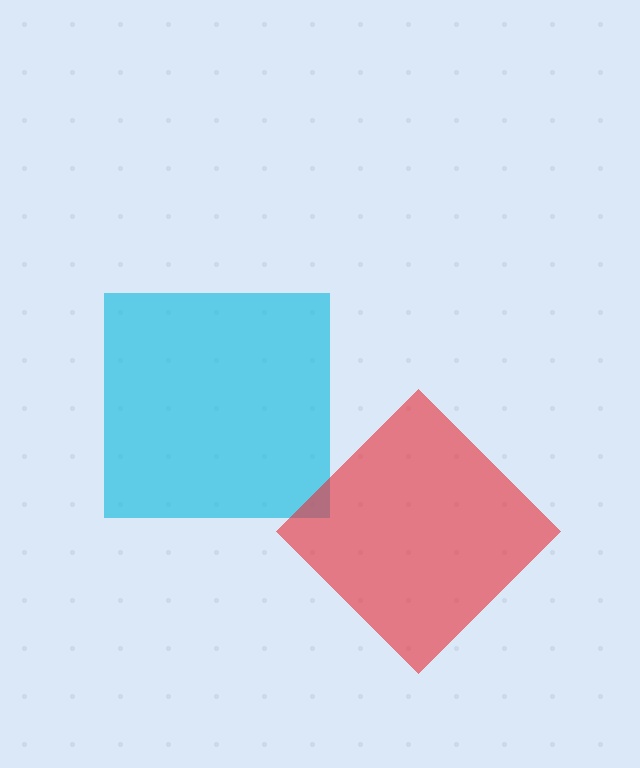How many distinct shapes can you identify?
There are 2 distinct shapes: a cyan square, a red diamond.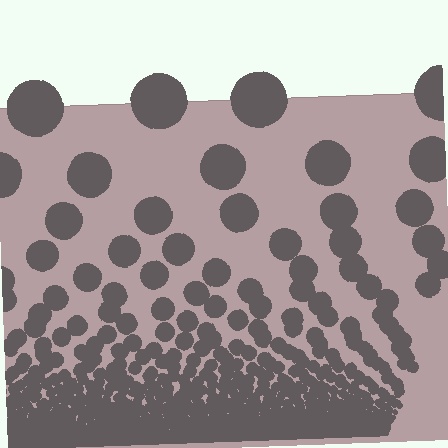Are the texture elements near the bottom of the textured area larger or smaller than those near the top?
Smaller. The gradient is inverted — elements near the bottom are smaller and denser.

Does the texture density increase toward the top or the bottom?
Density increases toward the bottom.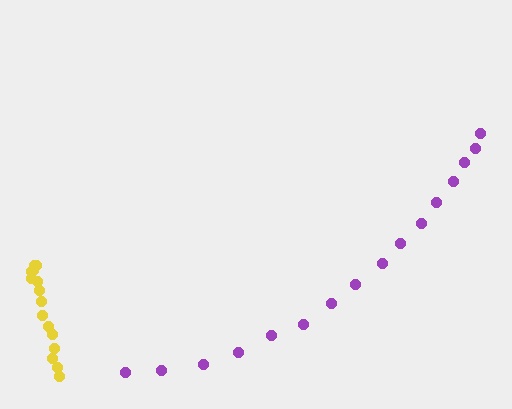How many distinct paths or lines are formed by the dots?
There are 2 distinct paths.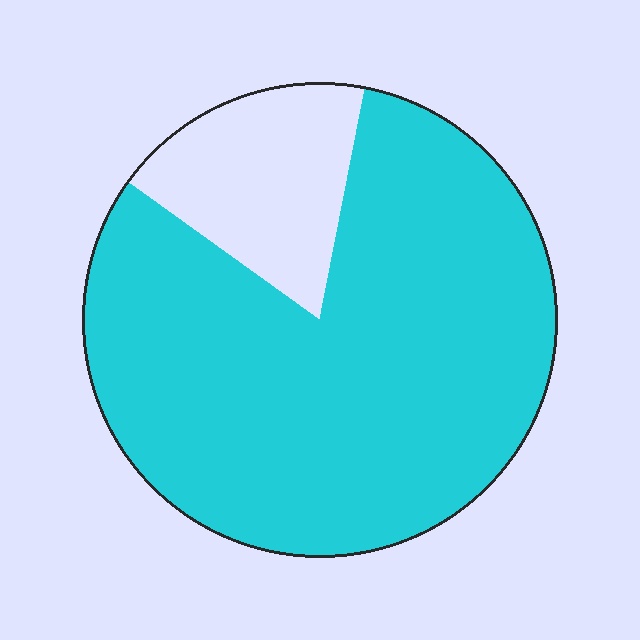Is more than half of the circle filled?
Yes.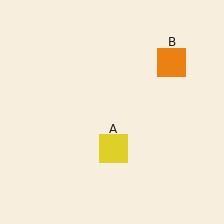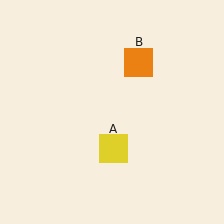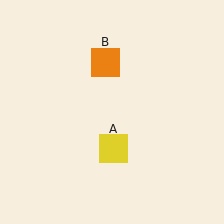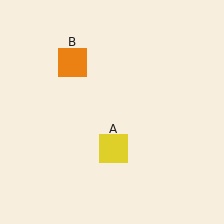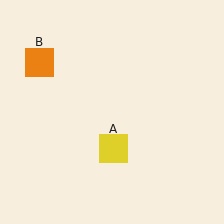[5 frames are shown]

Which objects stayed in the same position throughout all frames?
Yellow square (object A) remained stationary.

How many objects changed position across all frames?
1 object changed position: orange square (object B).